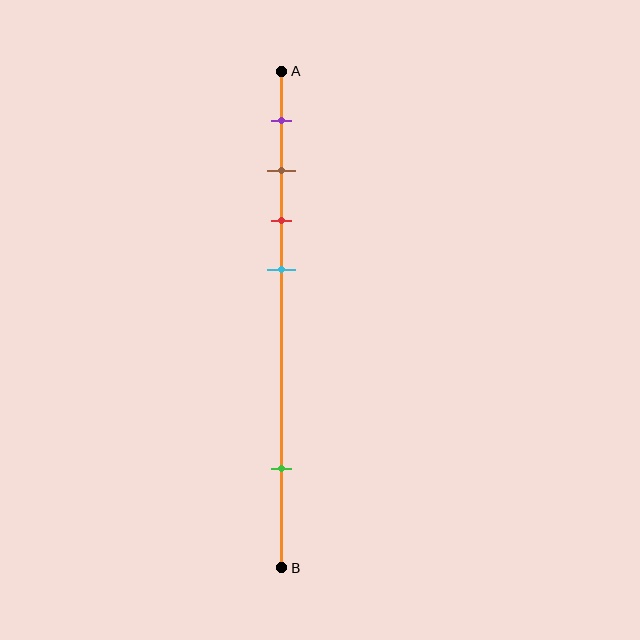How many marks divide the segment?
There are 5 marks dividing the segment.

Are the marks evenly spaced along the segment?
No, the marks are not evenly spaced.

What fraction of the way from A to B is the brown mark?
The brown mark is approximately 20% (0.2) of the way from A to B.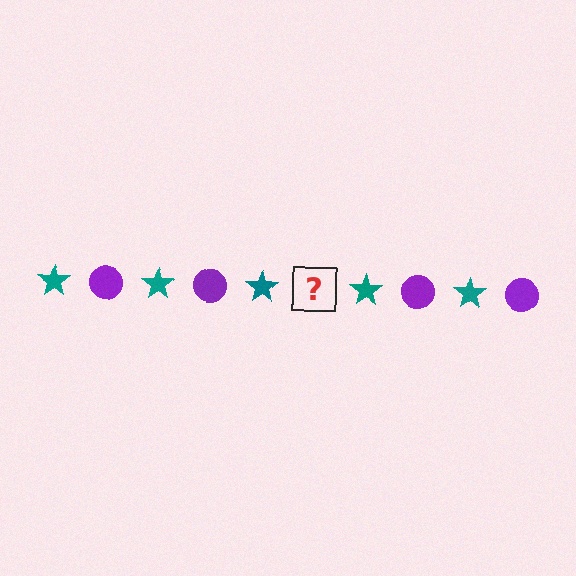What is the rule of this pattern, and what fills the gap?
The rule is that the pattern alternates between teal star and purple circle. The gap should be filled with a purple circle.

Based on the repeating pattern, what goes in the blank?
The blank should be a purple circle.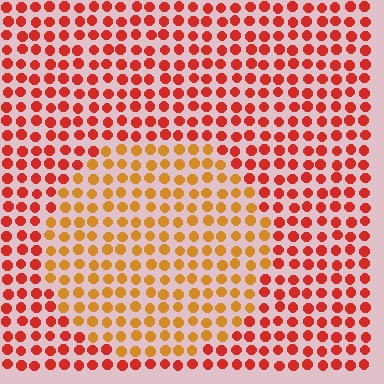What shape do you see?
I see a circle.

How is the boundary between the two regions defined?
The boundary is defined purely by a slight shift in hue (about 34 degrees). Spacing, size, and orientation are identical on both sides.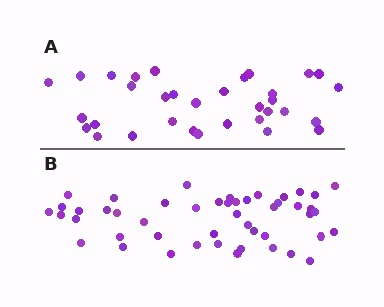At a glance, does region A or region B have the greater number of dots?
Region B (the bottom region) has more dots.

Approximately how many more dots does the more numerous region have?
Region B has approximately 15 more dots than region A.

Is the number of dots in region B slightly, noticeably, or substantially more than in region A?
Region B has substantially more. The ratio is roughly 1.5 to 1.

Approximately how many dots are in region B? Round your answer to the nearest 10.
About 50 dots. (The exact count is 48, which rounds to 50.)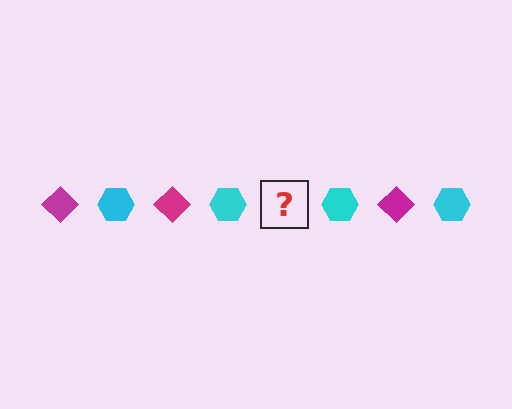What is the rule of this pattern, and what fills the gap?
The rule is that the pattern alternates between magenta diamond and cyan hexagon. The gap should be filled with a magenta diamond.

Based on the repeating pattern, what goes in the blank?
The blank should be a magenta diamond.